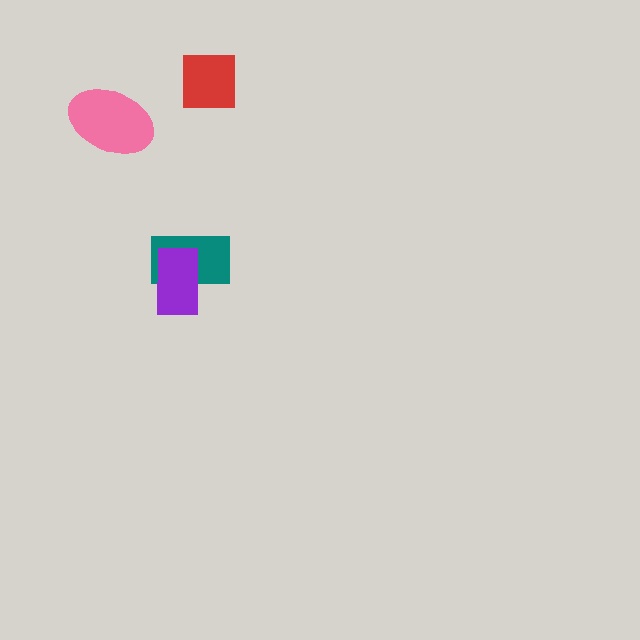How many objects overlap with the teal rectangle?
1 object overlaps with the teal rectangle.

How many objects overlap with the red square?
0 objects overlap with the red square.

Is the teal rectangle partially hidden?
Yes, it is partially covered by another shape.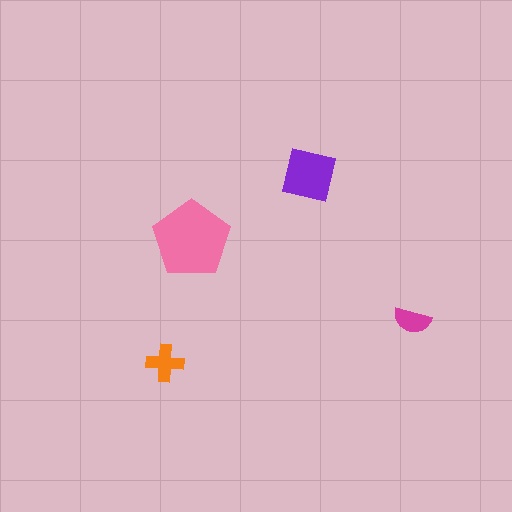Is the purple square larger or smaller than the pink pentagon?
Smaller.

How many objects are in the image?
There are 4 objects in the image.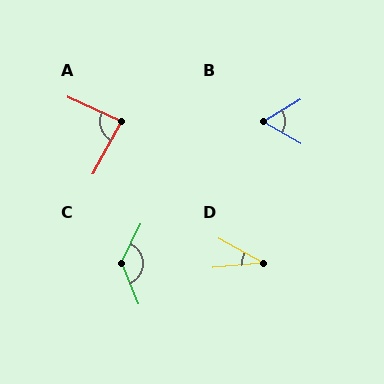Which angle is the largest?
C, at approximately 132 degrees.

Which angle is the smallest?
D, at approximately 34 degrees.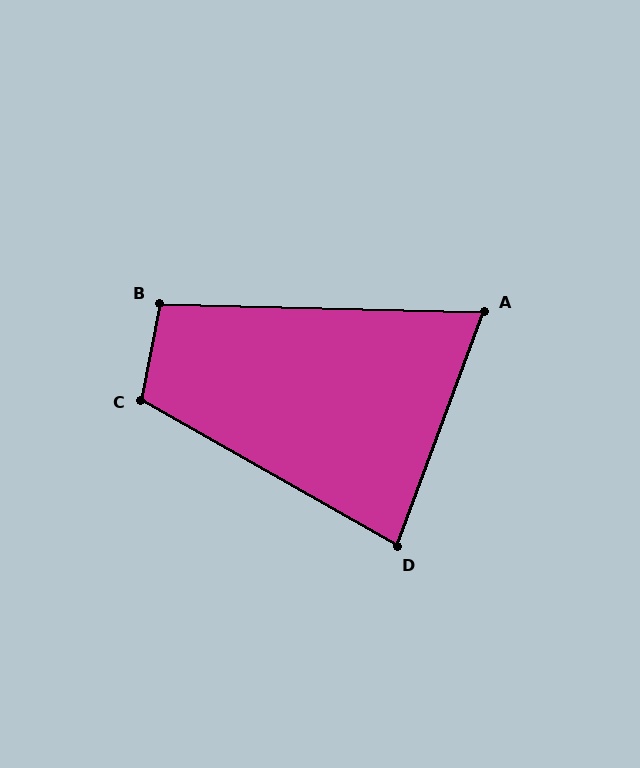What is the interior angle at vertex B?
Approximately 99 degrees (obtuse).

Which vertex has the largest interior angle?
C, at approximately 109 degrees.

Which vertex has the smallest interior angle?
A, at approximately 71 degrees.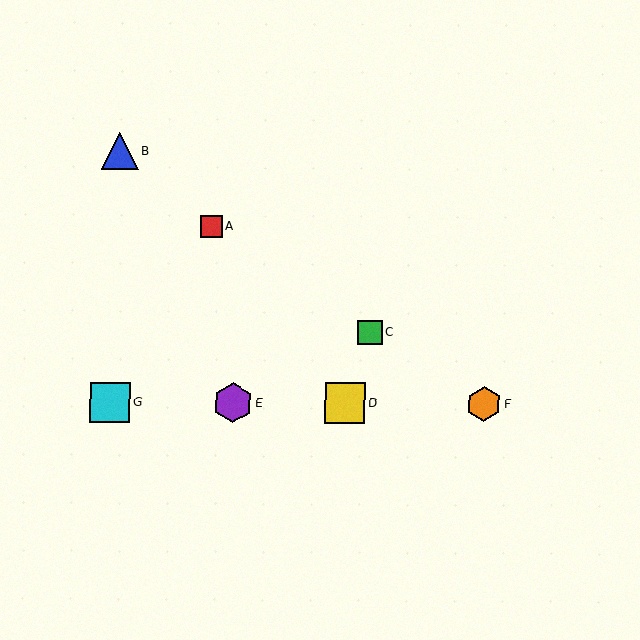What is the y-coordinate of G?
Object G is at y≈402.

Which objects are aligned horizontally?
Objects D, E, F, G are aligned horizontally.